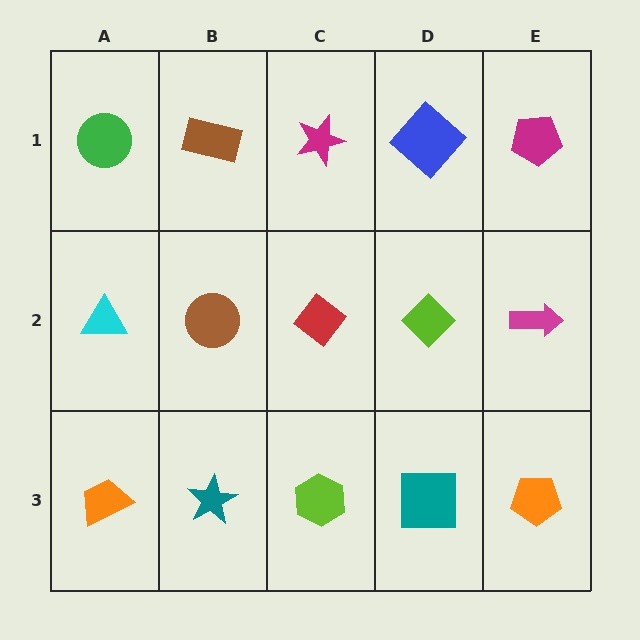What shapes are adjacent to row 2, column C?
A magenta star (row 1, column C), a lime hexagon (row 3, column C), a brown circle (row 2, column B), a lime diamond (row 2, column D).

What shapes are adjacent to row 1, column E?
A magenta arrow (row 2, column E), a blue diamond (row 1, column D).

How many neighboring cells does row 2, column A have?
3.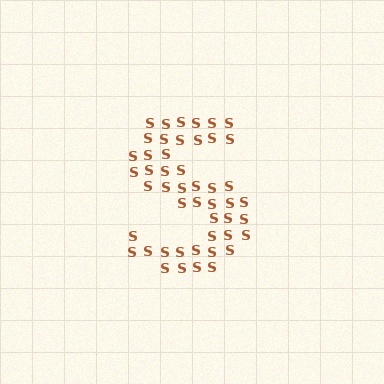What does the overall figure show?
The overall figure shows the letter S.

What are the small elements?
The small elements are letter S's.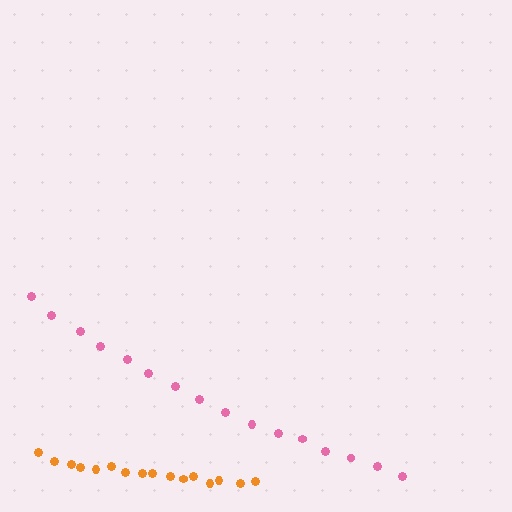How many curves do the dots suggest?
There are 2 distinct paths.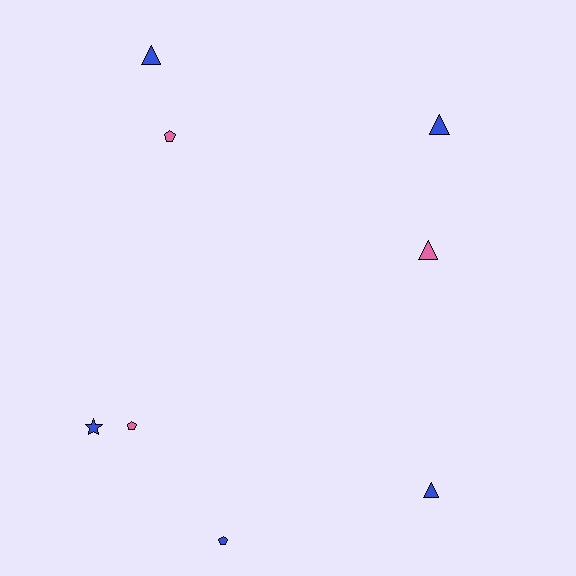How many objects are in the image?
There are 8 objects.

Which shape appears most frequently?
Triangle, with 4 objects.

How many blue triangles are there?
There are 3 blue triangles.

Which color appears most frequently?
Blue, with 5 objects.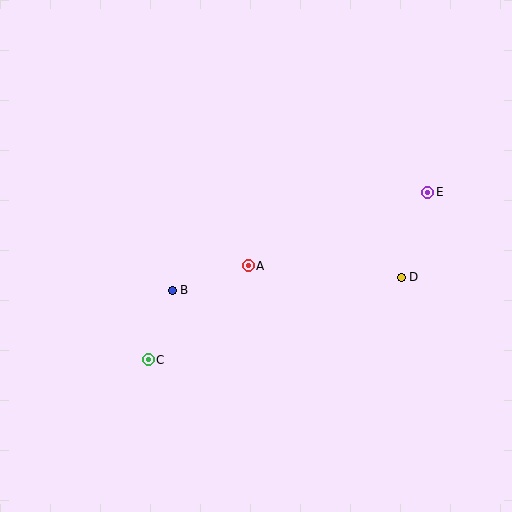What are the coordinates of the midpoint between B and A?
The midpoint between B and A is at (210, 278).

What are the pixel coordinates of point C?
Point C is at (148, 360).